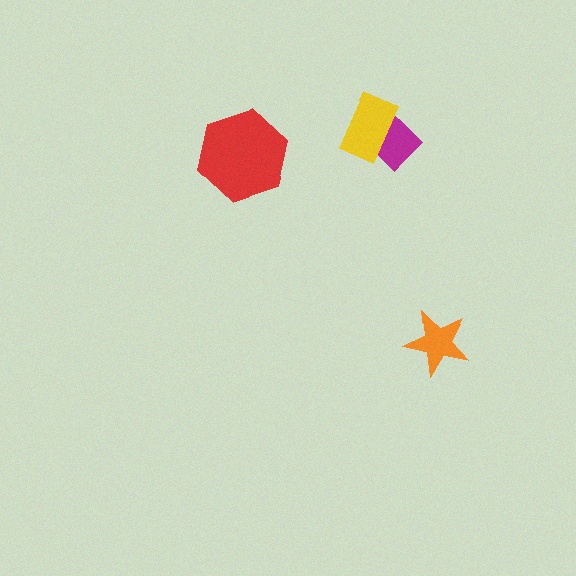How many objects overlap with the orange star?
0 objects overlap with the orange star.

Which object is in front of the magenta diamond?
The yellow rectangle is in front of the magenta diamond.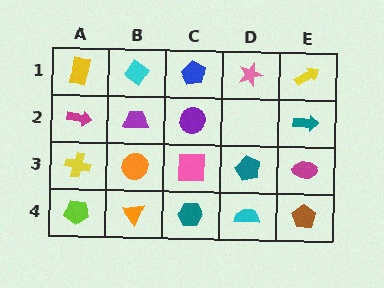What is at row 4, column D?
A cyan semicircle.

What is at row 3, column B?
An orange circle.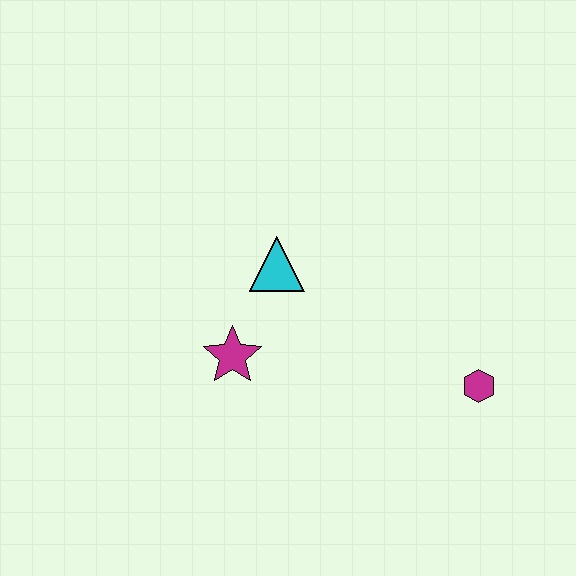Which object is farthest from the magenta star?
The magenta hexagon is farthest from the magenta star.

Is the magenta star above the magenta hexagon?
Yes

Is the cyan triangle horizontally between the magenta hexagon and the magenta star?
Yes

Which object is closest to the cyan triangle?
The magenta star is closest to the cyan triangle.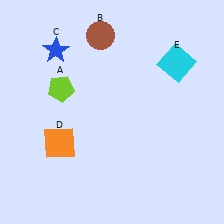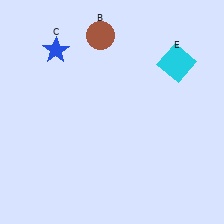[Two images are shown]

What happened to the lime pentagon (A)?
The lime pentagon (A) was removed in Image 2. It was in the top-left area of Image 1.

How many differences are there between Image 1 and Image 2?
There are 2 differences between the two images.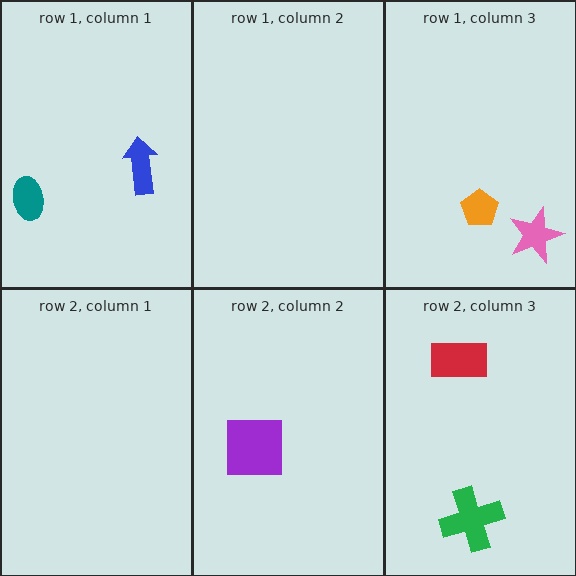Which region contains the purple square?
The row 2, column 2 region.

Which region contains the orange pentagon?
The row 1, column 3 region.